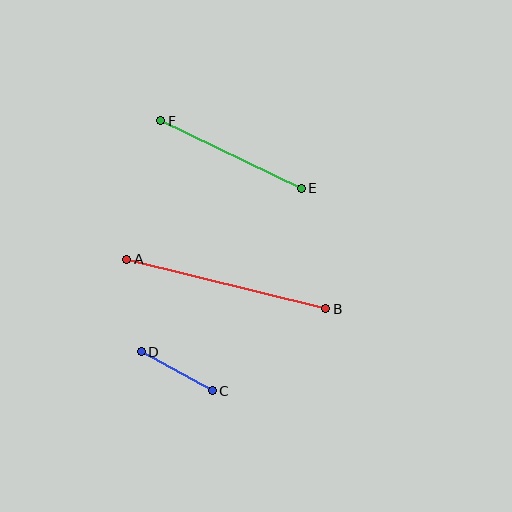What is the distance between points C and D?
The distance is approximately 81 pixels.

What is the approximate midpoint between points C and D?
The midpoint is at approximately (177, 371) pixels.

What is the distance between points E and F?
The distance is approximately 156 pixels.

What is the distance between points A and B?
The distance is approximately 205 pixels.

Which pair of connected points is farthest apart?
Points A and B are farthest apart.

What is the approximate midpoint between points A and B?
The midpoint is at approximately (226, 284) pixels.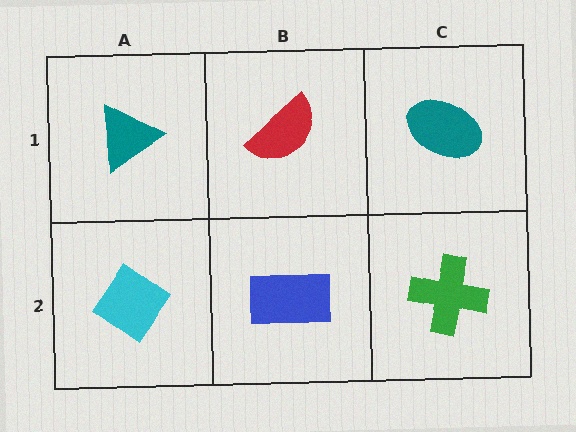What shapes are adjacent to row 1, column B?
A blue rectangle (row 2, column B), a teal triangle (row 1, column A), a teal ellipse (row 1, column C).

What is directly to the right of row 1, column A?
A red semicircle.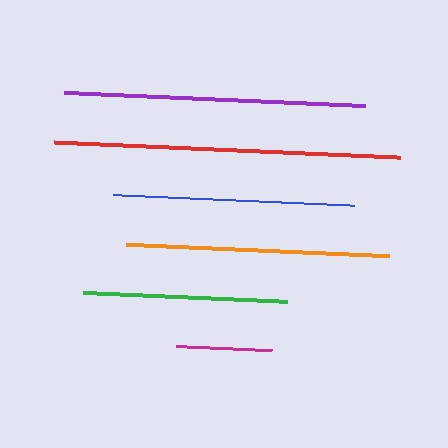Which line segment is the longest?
The red line is the longest at approximately 346 pixels.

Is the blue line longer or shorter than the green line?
The blue line is longer than the green line.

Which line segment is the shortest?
The magenta line is the shortest at approximately 97 pixels.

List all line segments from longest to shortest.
From longest to shortest: red, purple, orange, blue, green, magenta.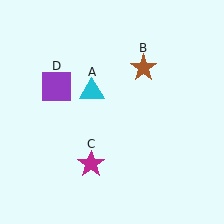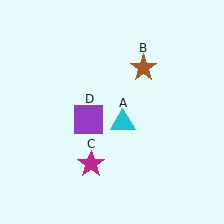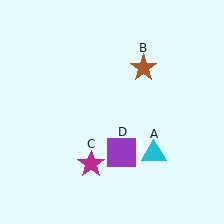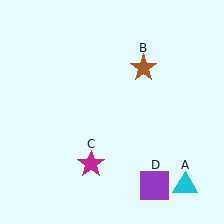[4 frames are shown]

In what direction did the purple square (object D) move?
The purple square (object D) moved down and to the right.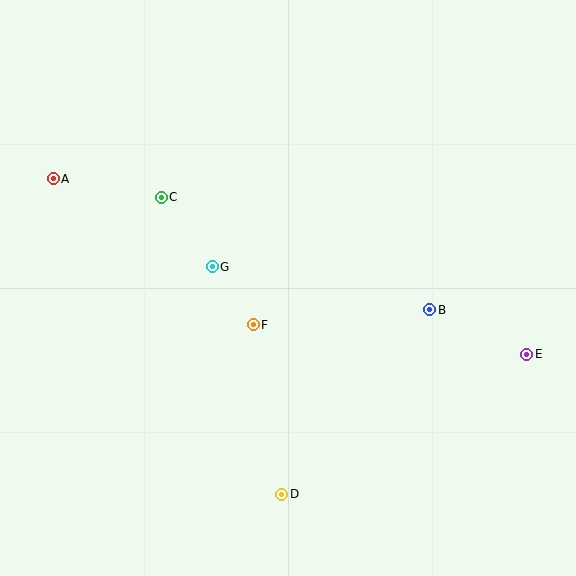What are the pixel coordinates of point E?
Point E is at (527, 354).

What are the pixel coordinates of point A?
Point A is at (53, 179).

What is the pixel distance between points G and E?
The distance between G and E is 326 pixels.